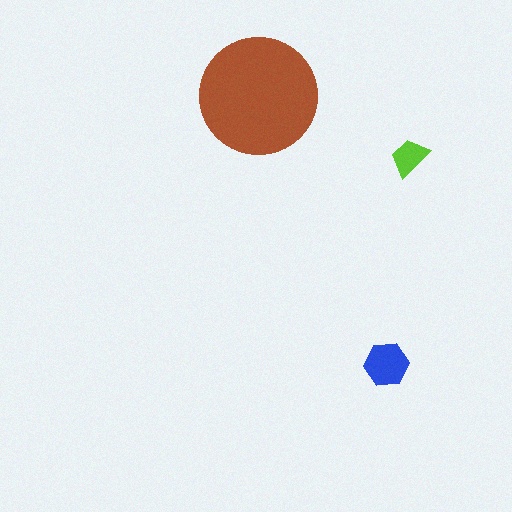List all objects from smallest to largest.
The lime trapezoid, the blue hexagon, the brown circle.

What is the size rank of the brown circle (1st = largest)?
1st.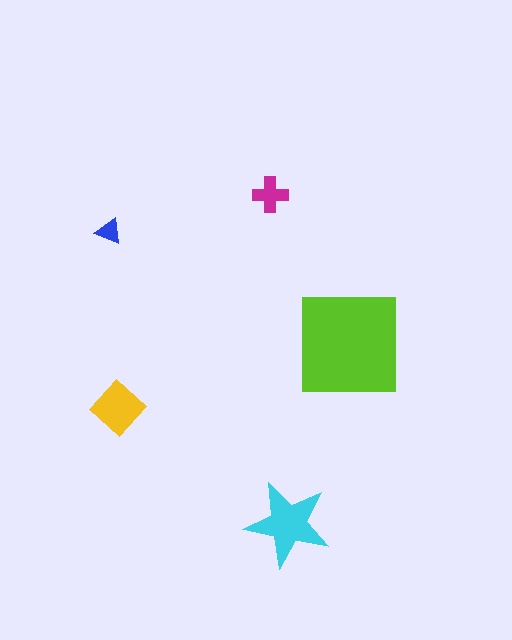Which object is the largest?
The lime square.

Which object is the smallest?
The blue triangle.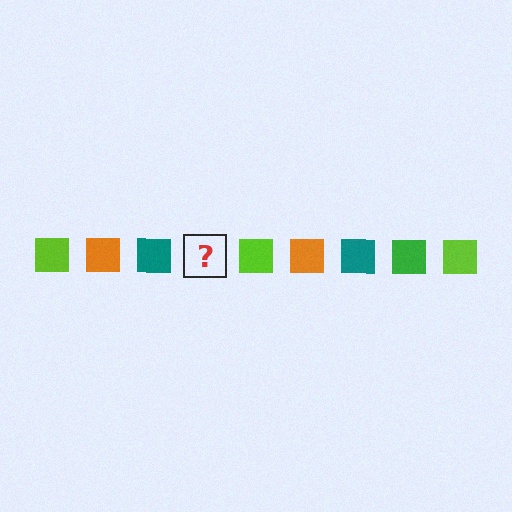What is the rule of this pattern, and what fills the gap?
The rule is that the pattern cycles through lime, orange, teal, green squares. The gap should be filled with a green square.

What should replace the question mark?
The question mark should be replaced with a green square.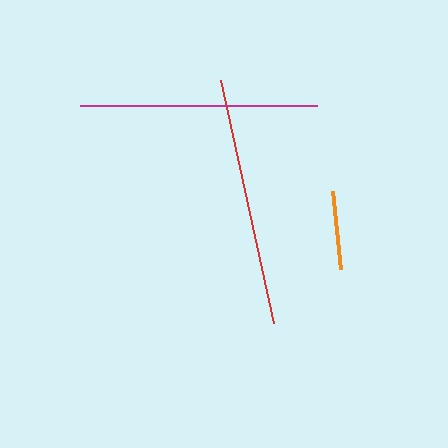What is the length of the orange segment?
The orange segment is approximately 78 pixels long.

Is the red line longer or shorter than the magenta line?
The red line is longer than the magenta line.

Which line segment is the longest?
The red line is the longest at approximately 248 pixels.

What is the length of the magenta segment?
The magenta segment is approximately 237 pixels long.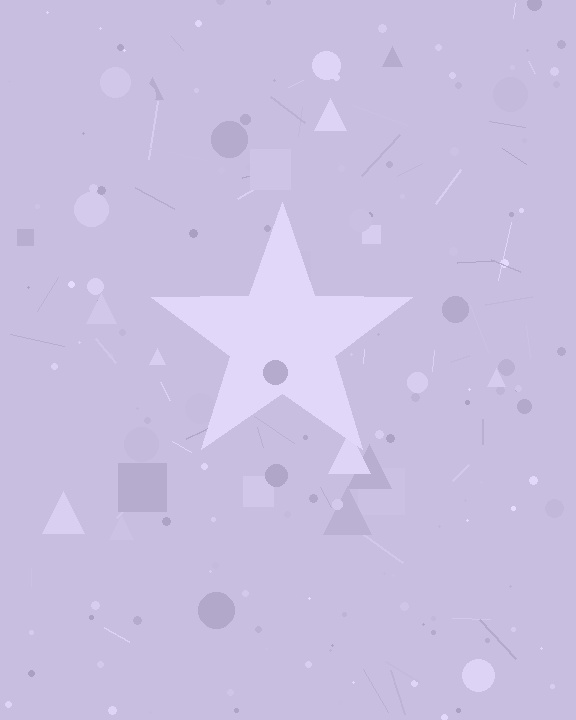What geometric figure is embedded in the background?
A star is embedded in the background.